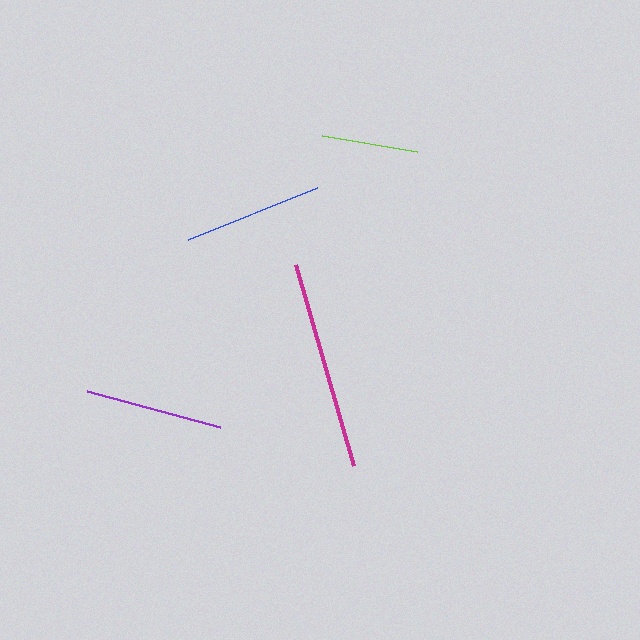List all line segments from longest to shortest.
From longest to shortest: magenta, blue, purple, lime.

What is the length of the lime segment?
The lime segment is approximately 97 pixels long.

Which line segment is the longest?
The magenta line is the longest at approximately 209 pixels.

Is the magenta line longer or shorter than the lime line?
The magenta line is longer than the lime line.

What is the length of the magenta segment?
The magenta segment is approximately 209 pixels long.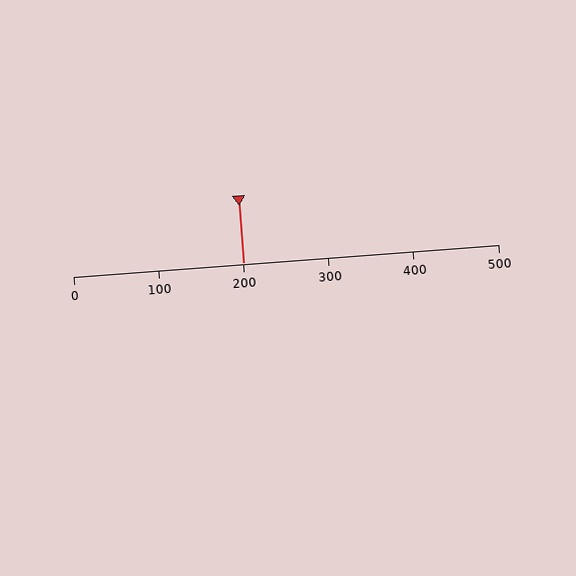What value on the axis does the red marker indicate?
The marker indicates approximately 200.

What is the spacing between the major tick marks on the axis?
The major ticks are spaced 100 apart.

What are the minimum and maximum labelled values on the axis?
The axis runs from 0 to 500.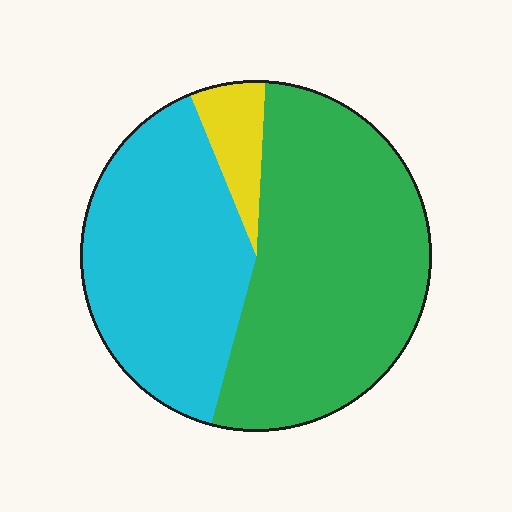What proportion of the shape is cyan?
Cyan takes up between a quarter and a half of the shape.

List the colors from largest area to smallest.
From largest to smallest: green, cyan, yellow.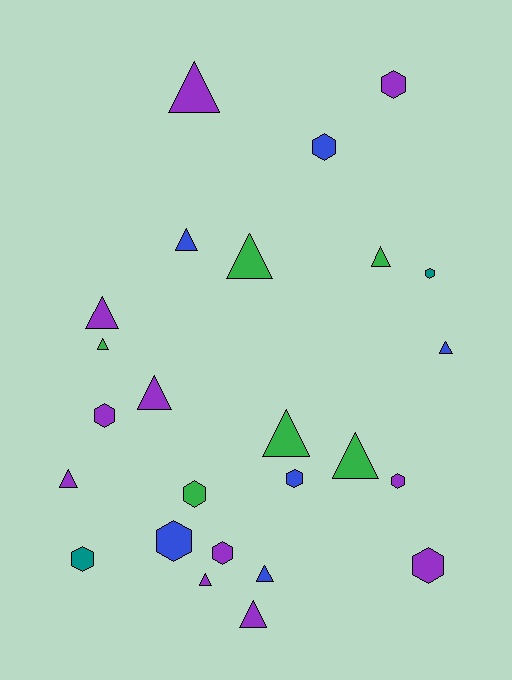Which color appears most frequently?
Purple, with 11 objects.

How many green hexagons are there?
There is 1 green hexagon.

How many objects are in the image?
There are 25 objects.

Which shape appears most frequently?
Triangle, with 14 objects.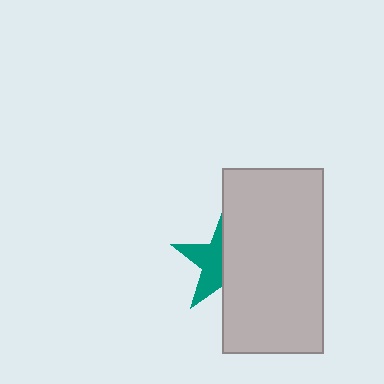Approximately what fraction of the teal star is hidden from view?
Roughly 55% of the teal star is hidden behind the light gray rectangle.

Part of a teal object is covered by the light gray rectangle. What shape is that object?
It is a star.